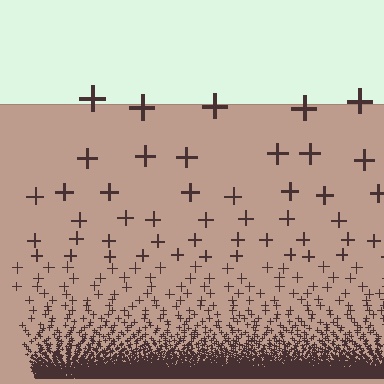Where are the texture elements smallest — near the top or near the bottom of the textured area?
Near the bottom.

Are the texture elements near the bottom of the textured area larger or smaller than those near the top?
Smaller. The gradient is inverted — elements near the bottom are smaller and denser.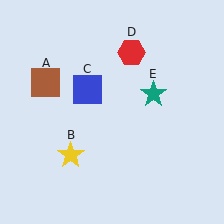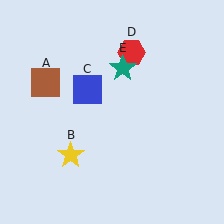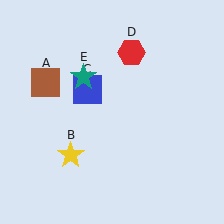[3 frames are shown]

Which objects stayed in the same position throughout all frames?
Brown square (object A) and yellow star (object B) and blue square (object C) and red hexagon (object D) remained stationary.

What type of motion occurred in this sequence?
The teal star (object E) rotated counterclockwise around the center of the scene.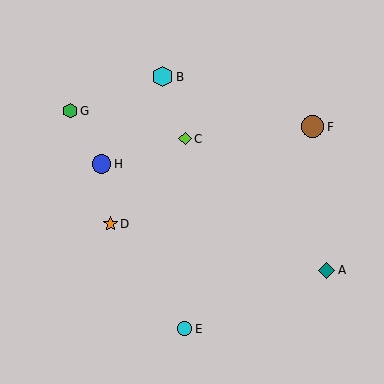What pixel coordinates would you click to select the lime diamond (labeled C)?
Click at (185, 139) to select the lime diamond C.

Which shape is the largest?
The brown circle (labeled F) is the largest.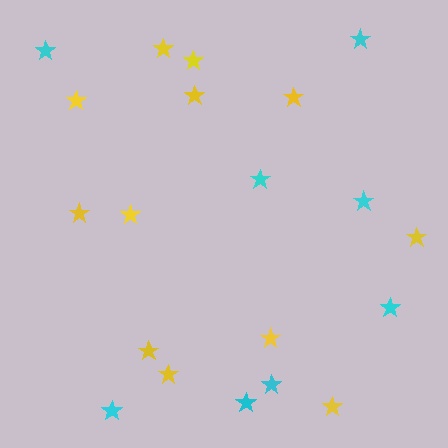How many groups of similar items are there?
There are 2 groups: one group of yellow stars (12) and one group of cyan stars (8).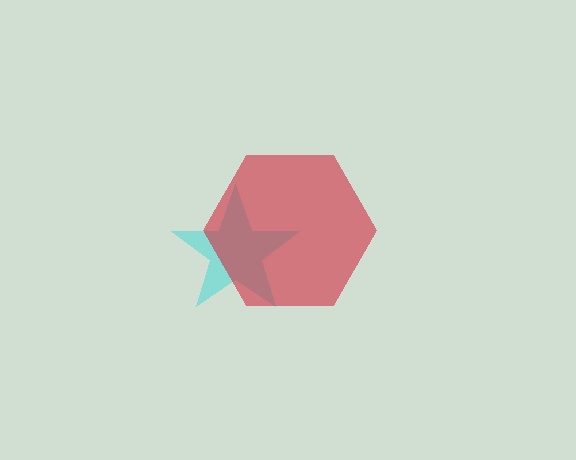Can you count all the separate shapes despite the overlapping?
Yes, there are 2 separate shapes.